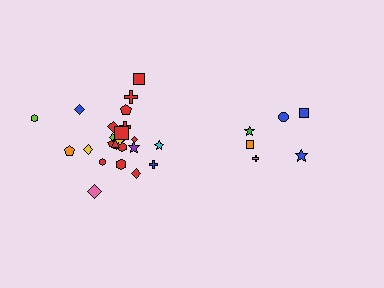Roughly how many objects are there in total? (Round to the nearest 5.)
Roughly 30 objects in total.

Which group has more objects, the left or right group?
The left group.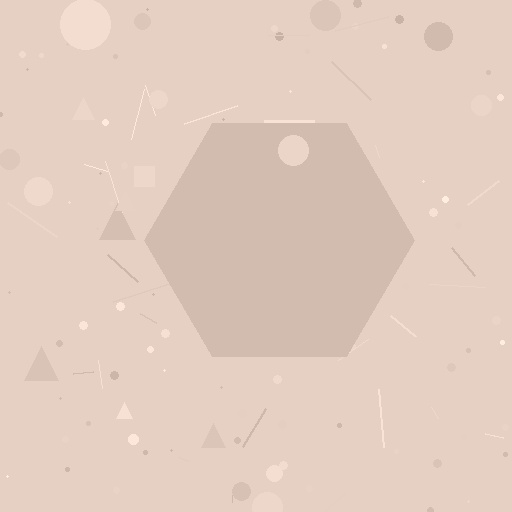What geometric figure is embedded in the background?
A hexagon is embedded in the background.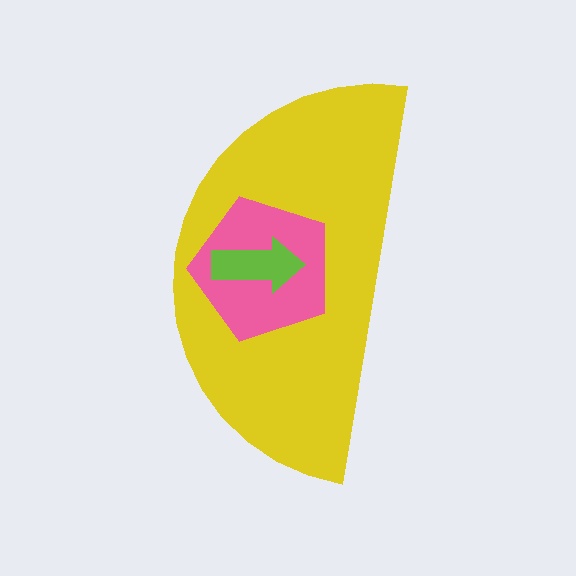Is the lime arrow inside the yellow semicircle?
Yes.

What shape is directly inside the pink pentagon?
The lime arrow.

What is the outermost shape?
The yellow semicircle.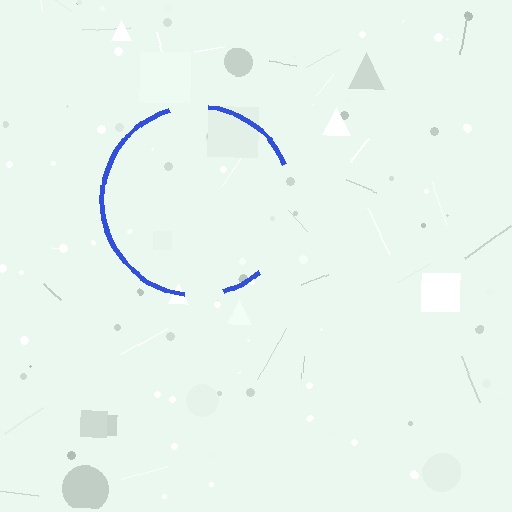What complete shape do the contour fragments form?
The contour fragments form a circle.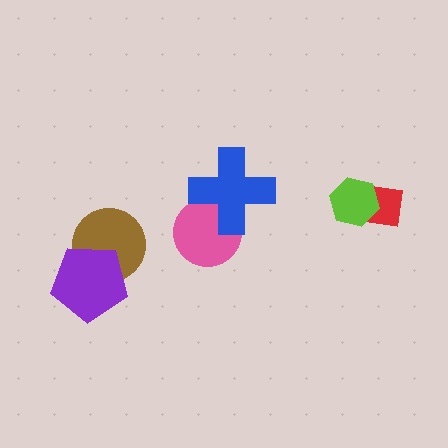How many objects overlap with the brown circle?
1 object overlaps with the brown circle.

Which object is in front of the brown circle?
The purple pentagon is in front of the brown circle.